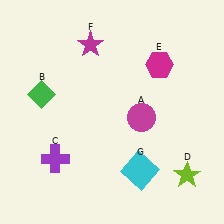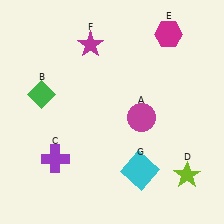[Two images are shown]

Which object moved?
The magenta hexagon (E) moved up.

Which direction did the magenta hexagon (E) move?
The magenta hexagon (E) moved up.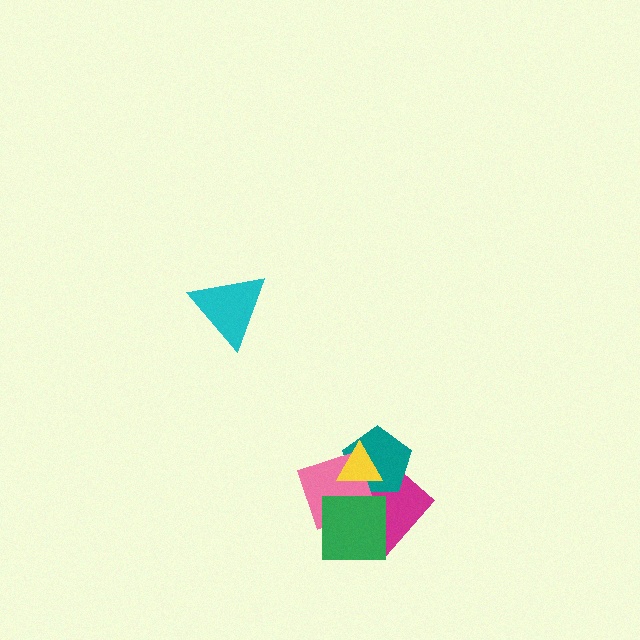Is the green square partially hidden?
No, no other shape covers it.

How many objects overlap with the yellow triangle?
3 objects overlap with the yellow triangle.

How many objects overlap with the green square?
2 objects overlap with the green square.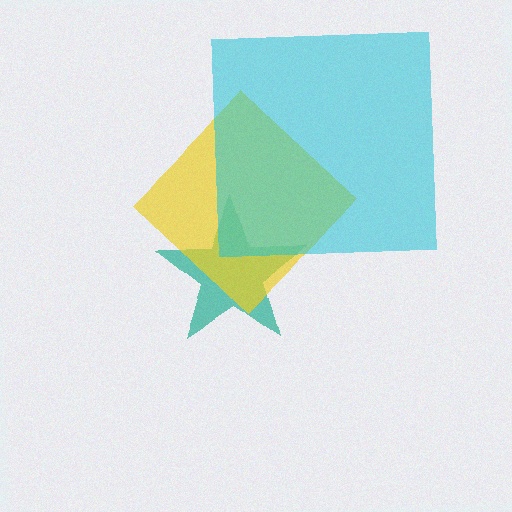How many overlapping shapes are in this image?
There are 3 overlapping shapes in the image.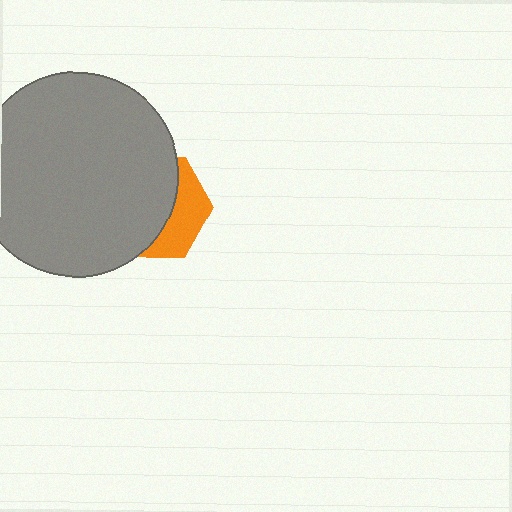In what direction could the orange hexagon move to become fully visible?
The orange hexagon could move right. That would shift it out from behind the gray circle entirely.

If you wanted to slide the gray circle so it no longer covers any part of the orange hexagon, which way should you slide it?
Slide it left — that is the most direct way to separate the two shapes.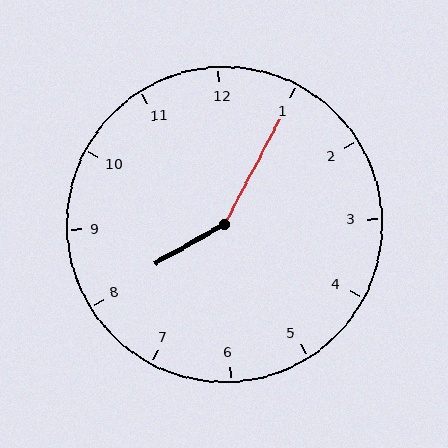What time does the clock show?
8:05.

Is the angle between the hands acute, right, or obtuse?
It is obtuse.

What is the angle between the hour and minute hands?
Approximately 148 degrees.